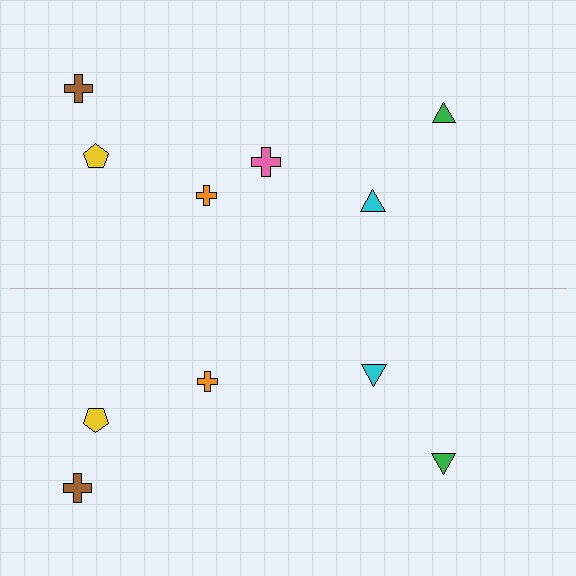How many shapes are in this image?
There are 11 shapes in this image.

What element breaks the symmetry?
A pink cross is missing from the bottom side.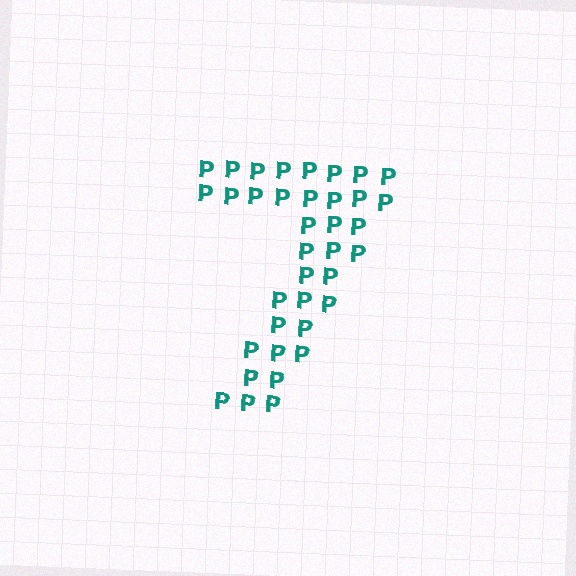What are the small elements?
The small elements are letter P's.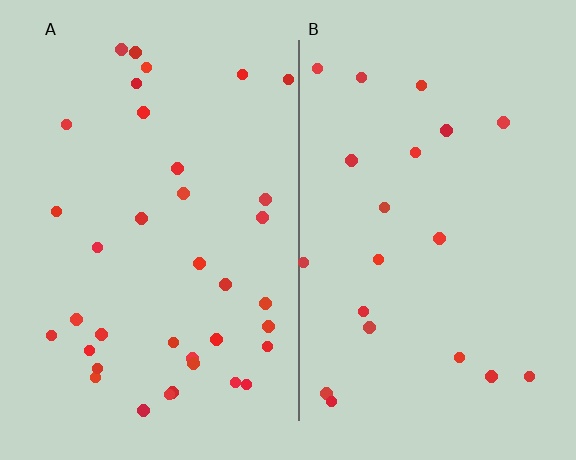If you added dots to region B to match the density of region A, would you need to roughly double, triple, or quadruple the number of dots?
Approximately double.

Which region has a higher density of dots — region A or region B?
A (the left).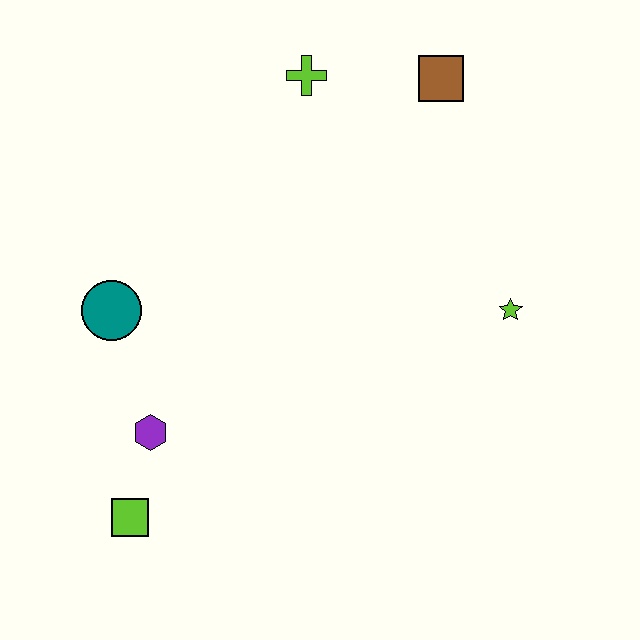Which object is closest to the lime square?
The purple hexagon is closest to the lime square.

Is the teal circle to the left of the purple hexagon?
Yes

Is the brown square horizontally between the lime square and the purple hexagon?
No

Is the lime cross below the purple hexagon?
No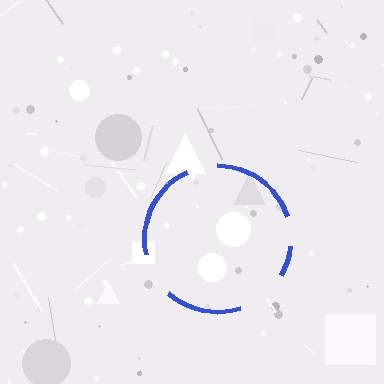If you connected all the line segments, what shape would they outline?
They would outline a circle.